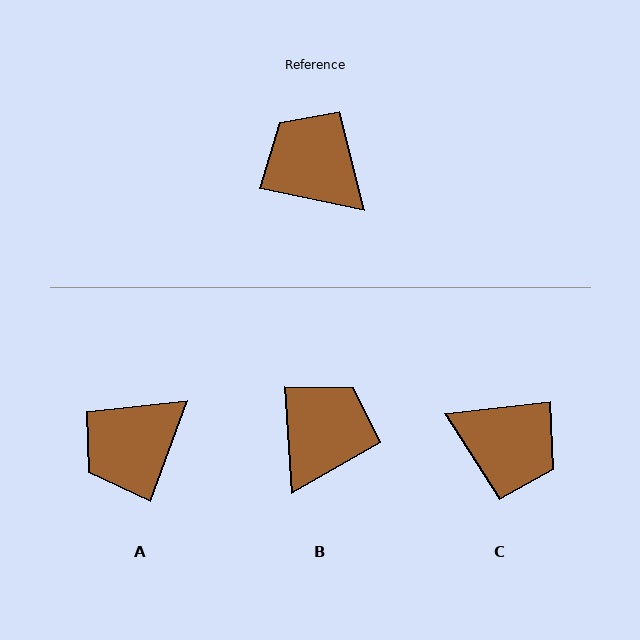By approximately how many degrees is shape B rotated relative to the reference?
Approximately 74 degrees clockwise.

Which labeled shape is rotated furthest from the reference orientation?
C, about 161 degrees away.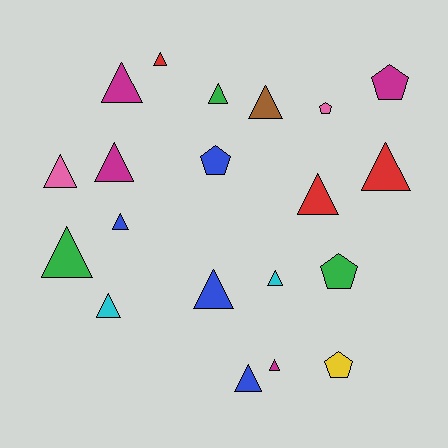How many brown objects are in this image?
There is 1 brown object.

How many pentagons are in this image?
There are 5 pentagons.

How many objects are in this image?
There are 20 objects.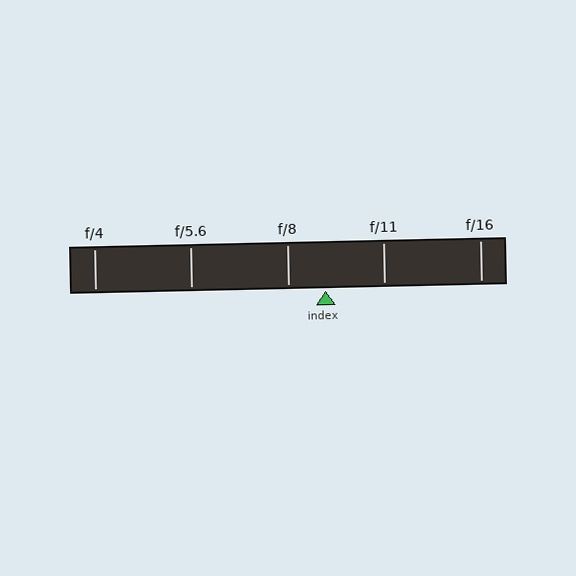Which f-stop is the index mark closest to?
The index mark is closest to f/8.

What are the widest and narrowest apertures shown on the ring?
The widest aperture shown is f/4 and the narrowest is f/16.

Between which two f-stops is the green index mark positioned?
The index mark is between f/8 and f/11.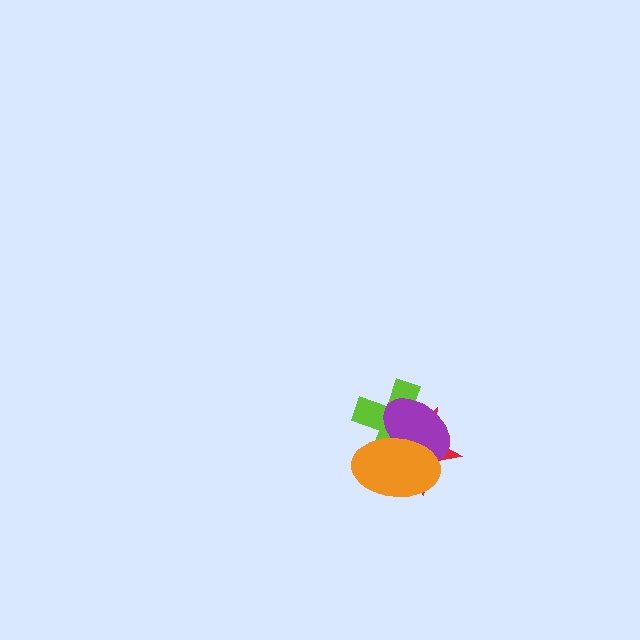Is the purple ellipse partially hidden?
Yes, it is partially covered by another shape.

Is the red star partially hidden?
Yes, it is partially covered by another shape.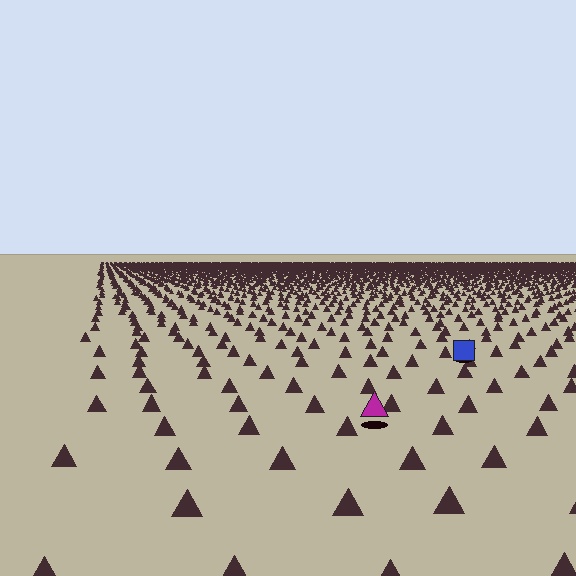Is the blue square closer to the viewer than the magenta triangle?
No. The magenta triangle is closer — you can tell from the texture gradient: the ground texture is coarser near it.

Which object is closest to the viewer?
The magenta triangle is closest. The texture marks near it are larger and more spread out.